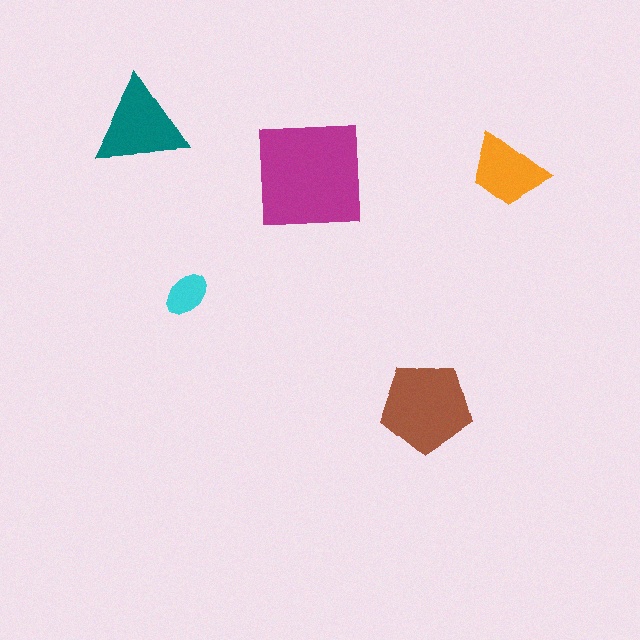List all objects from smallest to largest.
The cyan ellipse, the orange trapezoid, the teal triangle, the brown pentagon, the magenta square.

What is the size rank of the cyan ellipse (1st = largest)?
5th.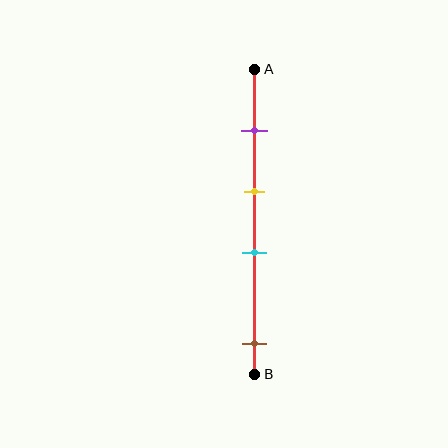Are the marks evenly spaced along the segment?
No, the marks are not evenly spaced.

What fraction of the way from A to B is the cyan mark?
The cyan mark is approximately 60% (0.6) of the way from A to B.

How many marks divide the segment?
There are 4 marks dividing the segment.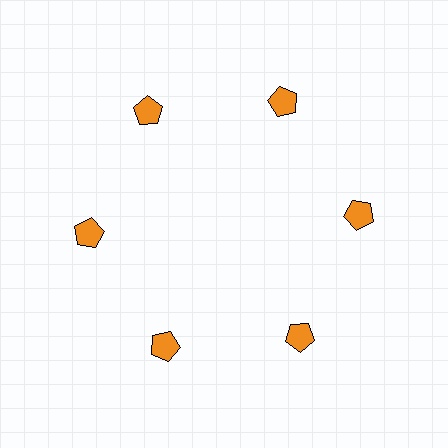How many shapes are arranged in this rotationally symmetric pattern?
There are 6 shapes, arranged in 6 groups of 1.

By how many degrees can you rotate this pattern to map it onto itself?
The pattern maps onto itself every 60 degrees of rotation.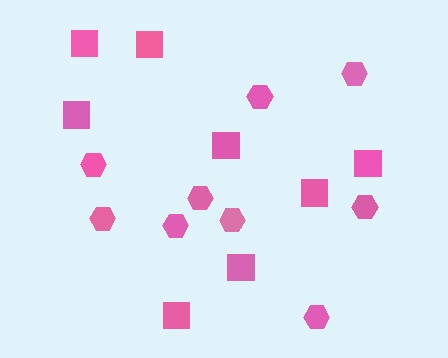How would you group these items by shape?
There are 2 groups: one group of squares (8) and one group of hexagons (9).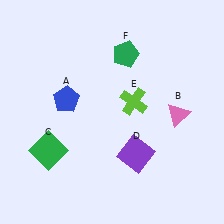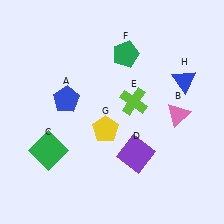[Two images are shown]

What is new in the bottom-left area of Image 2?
A yellow pentagon (G) was added in the bottom-left area of Image 2.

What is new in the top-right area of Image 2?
A blue triangle (H) was added in the top-right area of Image 2.